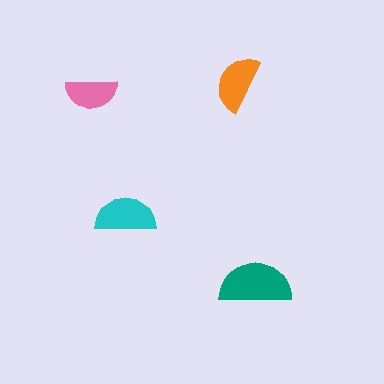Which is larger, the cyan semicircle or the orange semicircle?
The cyan one.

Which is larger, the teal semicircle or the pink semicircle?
The teal one.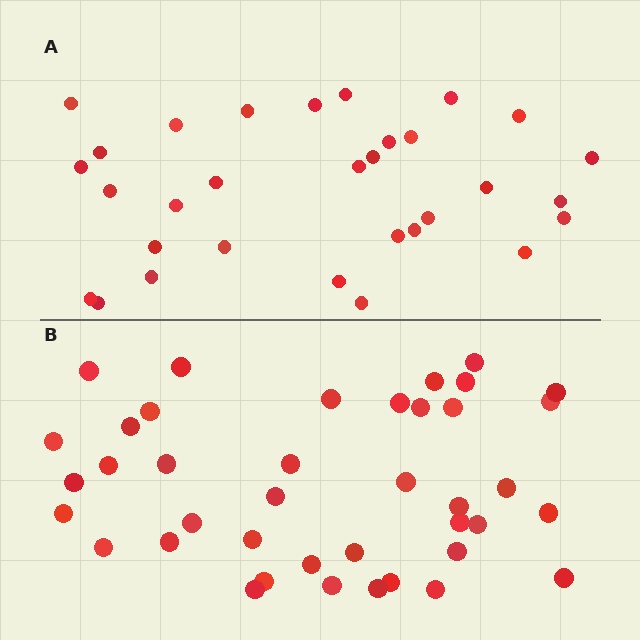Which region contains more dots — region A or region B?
Region B (the bottom region) has more dots.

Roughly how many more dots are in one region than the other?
Region B has roughly 8 or so more dots than region A.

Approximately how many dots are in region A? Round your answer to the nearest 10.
About 30 dots. (The exact count is 31, which rounds to 30.)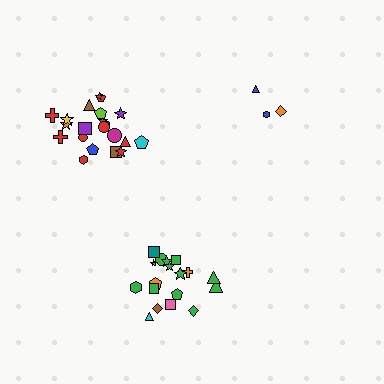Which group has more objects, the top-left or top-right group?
The top-left group.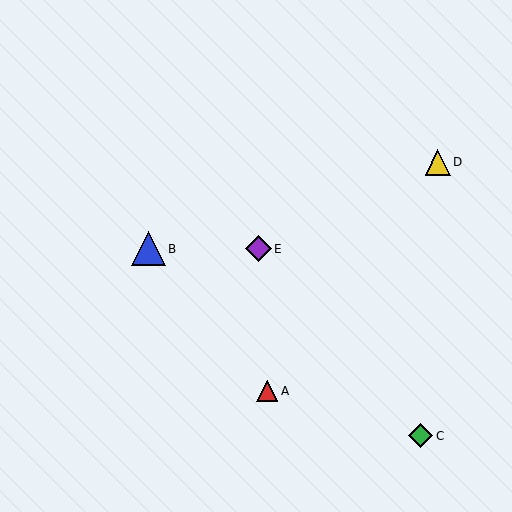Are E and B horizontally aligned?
Yes, both are at y≈249.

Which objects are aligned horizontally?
Objects B, E are aligned horizontally.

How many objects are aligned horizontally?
2 objects (B, E) are aligned horizontally.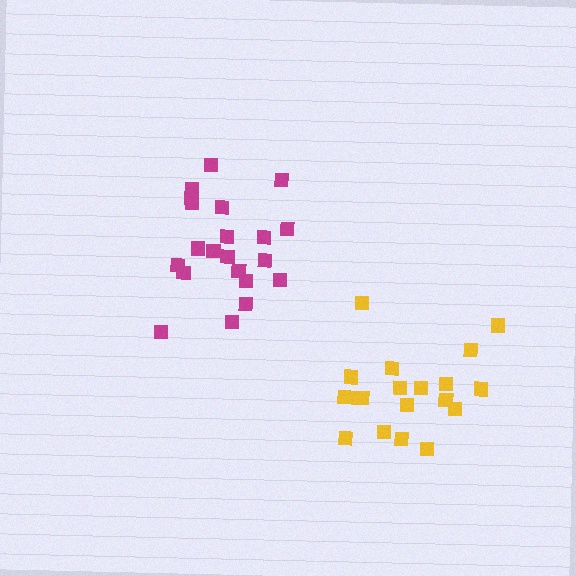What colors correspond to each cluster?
The clusters are colored: yellow, magenta.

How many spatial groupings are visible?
There are 2 spatial groupings.